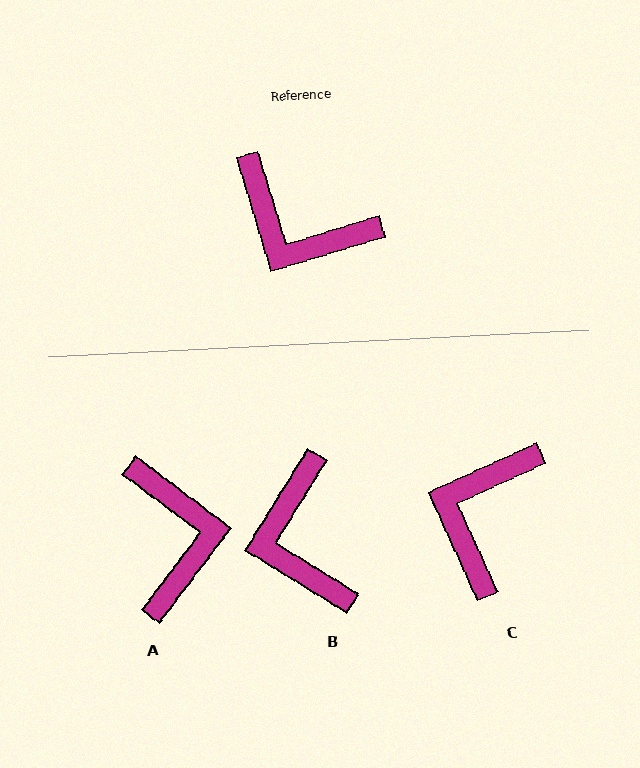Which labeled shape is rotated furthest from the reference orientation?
A, about 126 degrees away.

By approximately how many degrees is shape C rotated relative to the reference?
Approximately 83 degrees clockwise.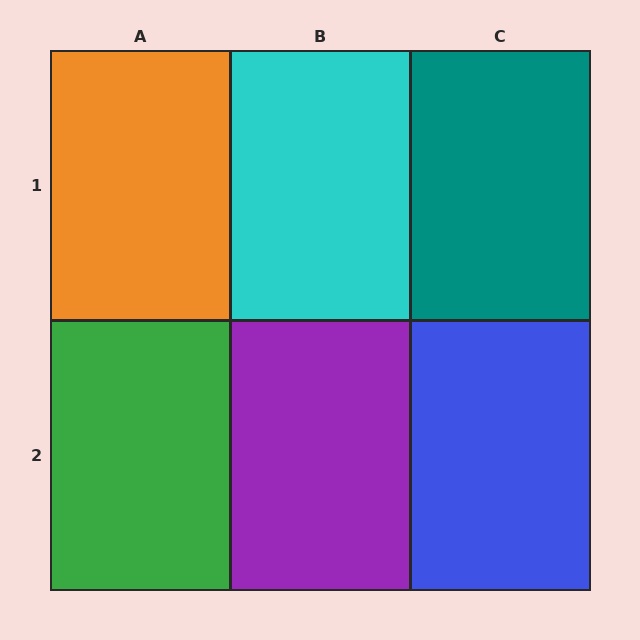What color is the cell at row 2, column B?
Purple.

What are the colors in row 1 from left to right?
Orange, cyan, teal.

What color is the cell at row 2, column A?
Green.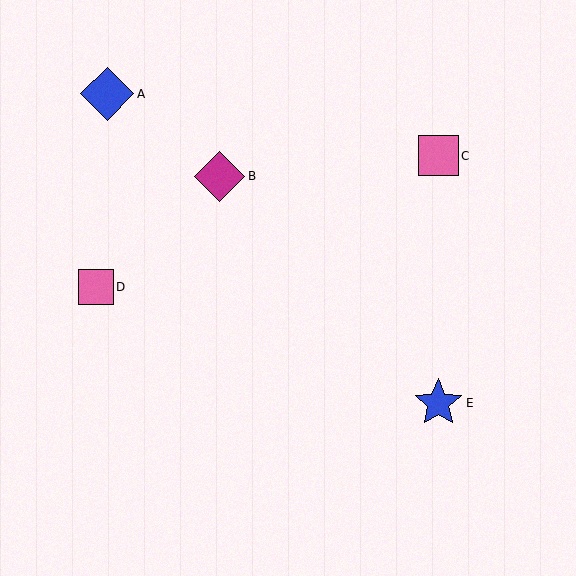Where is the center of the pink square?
The center of the pink square is at (96, 287).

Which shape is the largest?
The blue diamond (labeled A) is the largest.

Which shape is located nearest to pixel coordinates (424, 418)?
The blue star (labeled E) at (438, 403) is nearest to that location.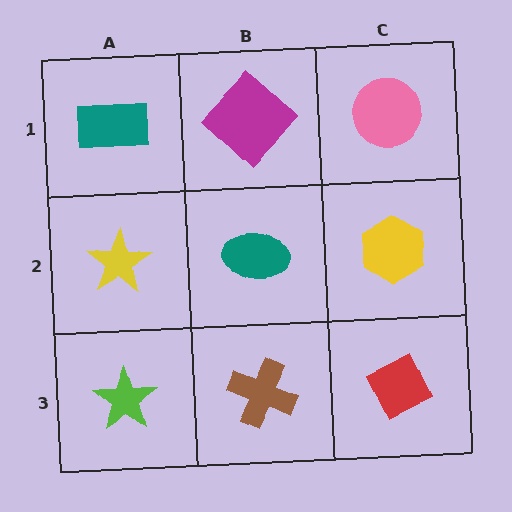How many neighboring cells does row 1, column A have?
2.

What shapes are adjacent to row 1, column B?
A teal ellipse (row 2, column B), a teal rectangle (row 1, column A), a pink circle (row 1, column C).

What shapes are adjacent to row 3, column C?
A yellow hexagon (row 2, column C), a brown cross (row 3, column B).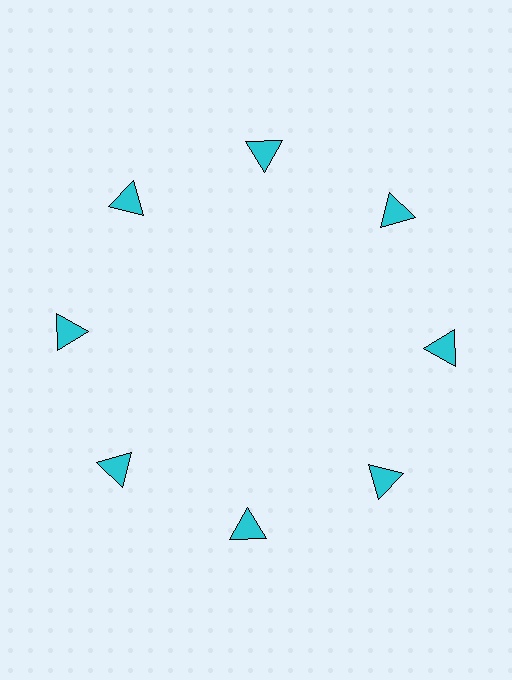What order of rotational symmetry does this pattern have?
This pattern has 8-fold rotational symmetry.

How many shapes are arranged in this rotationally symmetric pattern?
There are 8 shapes, arranged in 8 groups of 1.